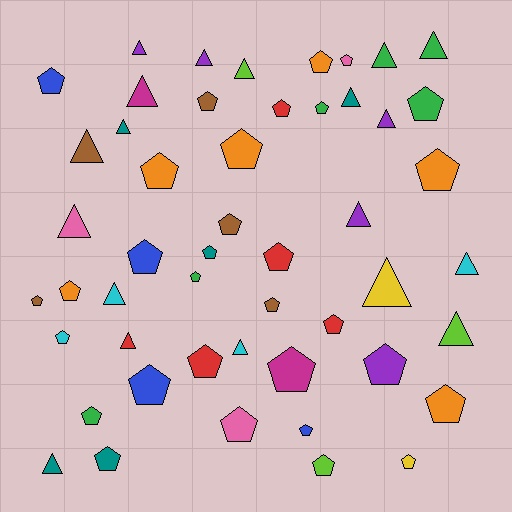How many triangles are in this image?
There are 19 triangles.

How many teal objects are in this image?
There are 5 teal objects.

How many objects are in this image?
There are 50 objects.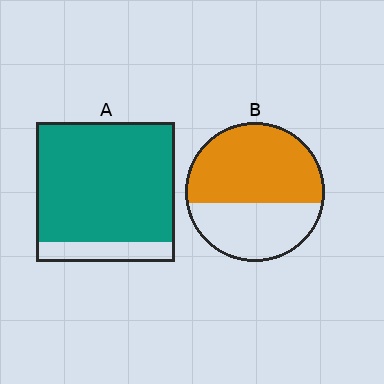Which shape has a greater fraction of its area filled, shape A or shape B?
Shape A.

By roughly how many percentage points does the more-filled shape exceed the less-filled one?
By roughly 25 percentage points (A over B).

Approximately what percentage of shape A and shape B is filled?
A is approximately 85% and B is approximately 60%.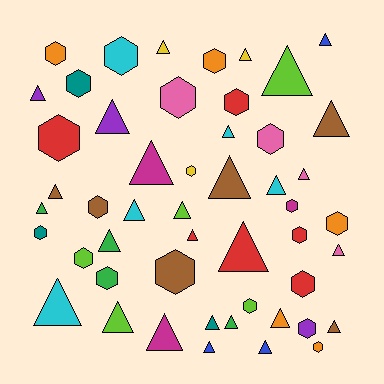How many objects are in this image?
There are 50 objects.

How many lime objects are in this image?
There are 5 lime objects.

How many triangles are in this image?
There are 29 triangles.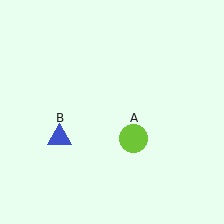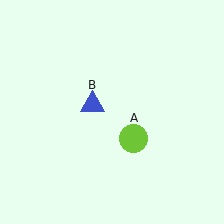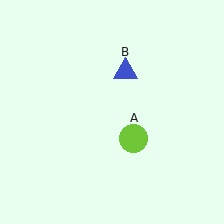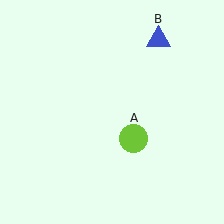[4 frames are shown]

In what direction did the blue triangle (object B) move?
The blue triangle (object B) moved up and to the right.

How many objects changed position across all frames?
1 object changed position: blue triangle (object B).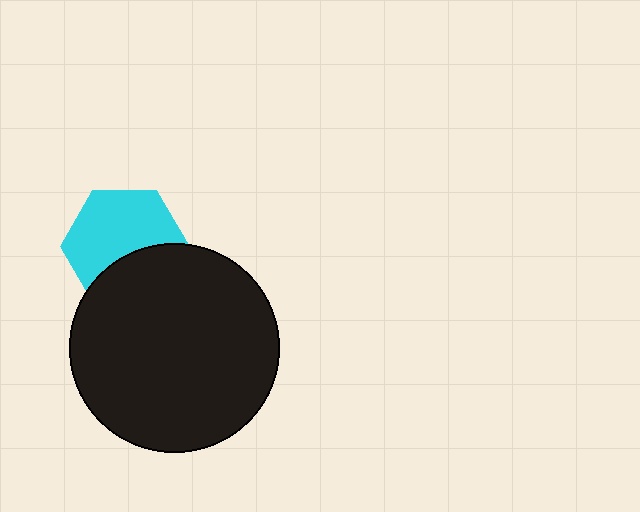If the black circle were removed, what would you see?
You would see the complete cyan hexagon.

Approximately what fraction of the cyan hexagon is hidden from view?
Roughly 36% of the cyan hexagon is hidden behind the black circle.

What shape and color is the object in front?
The object in front is a black circle.